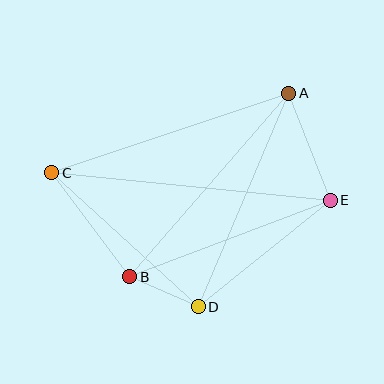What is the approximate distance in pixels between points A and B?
The distance between A and B is approximately 243 pixels.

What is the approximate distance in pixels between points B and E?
The distance between B and E is approximately 215 pixels.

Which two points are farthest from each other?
Points C and E are farthest from each other.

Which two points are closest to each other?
Points B and D are closest to each other.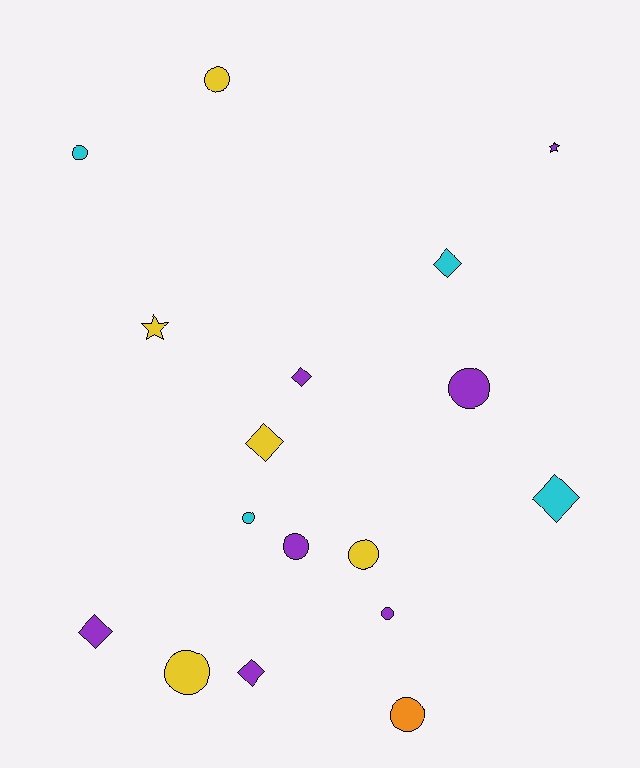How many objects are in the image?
There are 17 objects.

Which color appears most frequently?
Purple, with 7 objects.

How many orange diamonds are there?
There are no orange diamonds.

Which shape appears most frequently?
Circle, with 9 objects.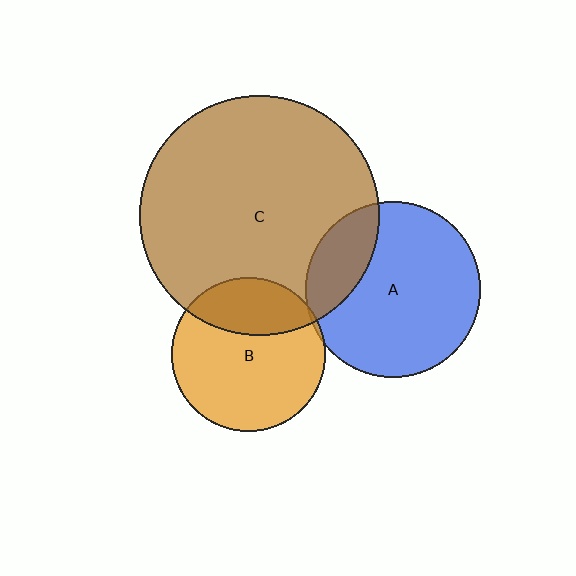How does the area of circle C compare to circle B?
Approximately 2.4 times.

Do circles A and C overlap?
Yes.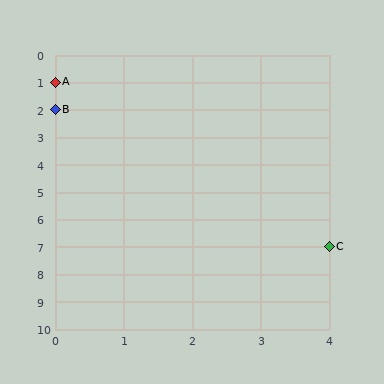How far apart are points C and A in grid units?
Points C and A are 4 columns and 6 rows apart (about 7.2 grid units diagonally).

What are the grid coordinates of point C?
Point C is at grid coordinates (4, 7).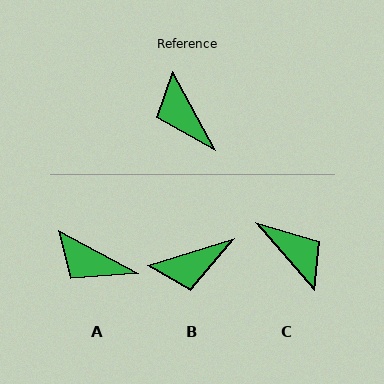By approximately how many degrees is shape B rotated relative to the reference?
Approximately 79 degrees counter-clockwise.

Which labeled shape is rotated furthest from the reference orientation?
C, about 168 degrees away.